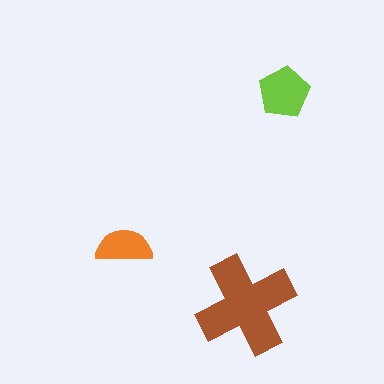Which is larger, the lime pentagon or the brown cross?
The brown cross.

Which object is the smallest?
The orange semicircle.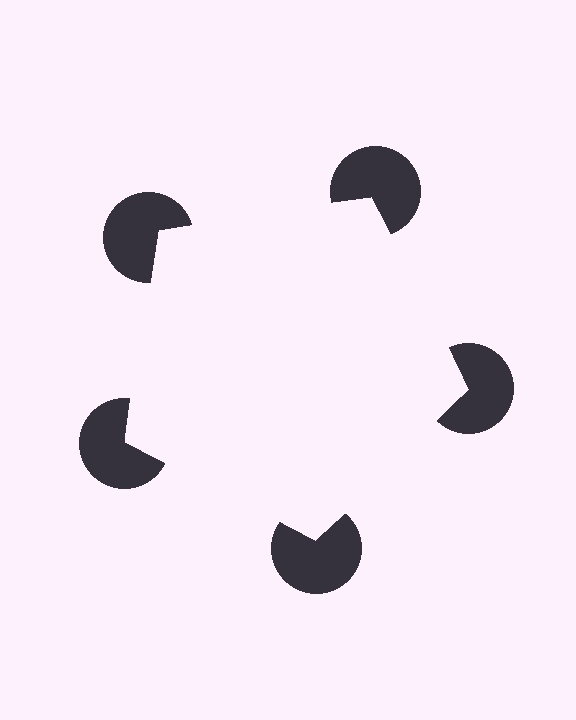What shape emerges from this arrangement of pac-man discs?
An illusory pentagon — its edges are inferred from the aligned wedge cuts in the pac-man discs, not physically drawn.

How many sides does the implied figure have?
5 sides.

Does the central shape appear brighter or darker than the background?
It typically appears slightly brighter than the background, even though no actual brightness change is drawn.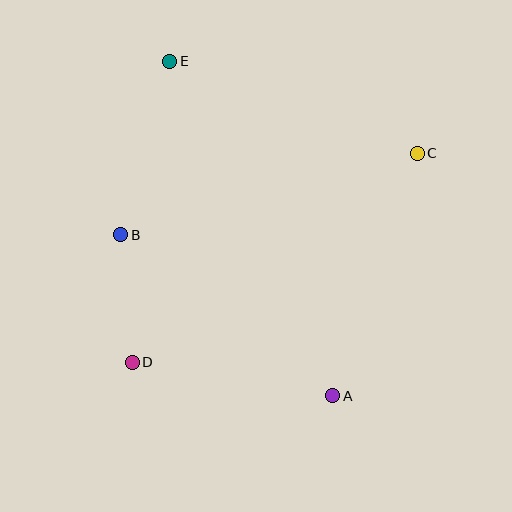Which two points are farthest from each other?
Points A and E are farthest from each other.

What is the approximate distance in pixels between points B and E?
The distance between B and E is approximately 180 pixels.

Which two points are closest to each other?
Points B and D are closest to each other.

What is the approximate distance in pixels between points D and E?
The distance between D and E is approximately 304 pixels.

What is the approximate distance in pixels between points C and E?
The distance between C and E is approximately 264 pixels.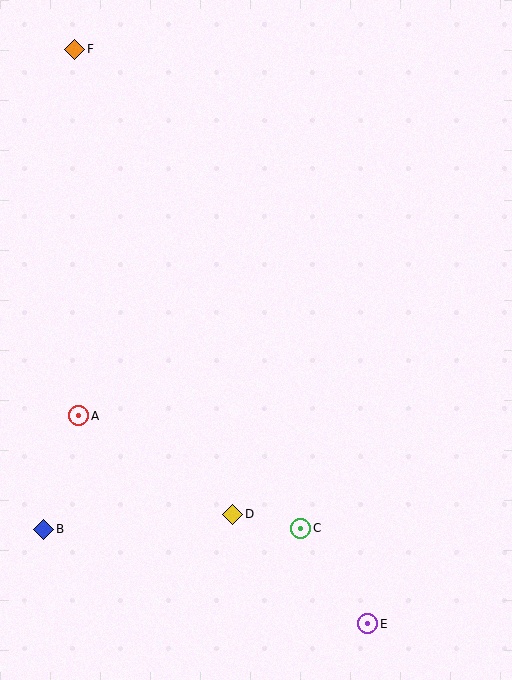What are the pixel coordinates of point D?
Point D is at (233, 514).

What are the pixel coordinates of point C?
Point C is at (301, 528).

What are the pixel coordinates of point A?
Point A is at (79, 416).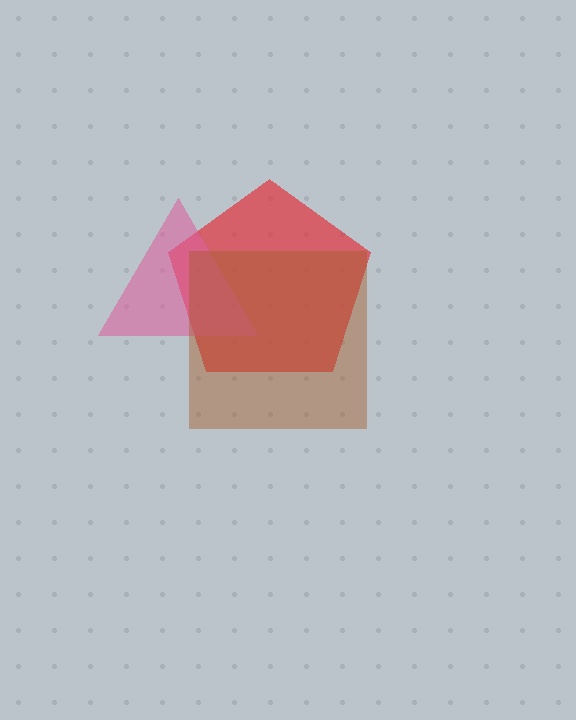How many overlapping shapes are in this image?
There are 3 overlapping shapes in the image.